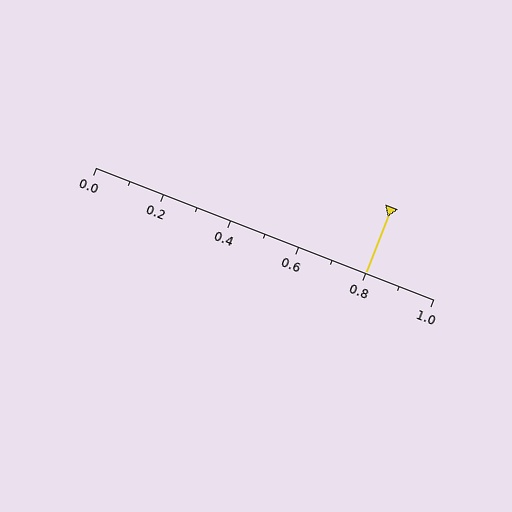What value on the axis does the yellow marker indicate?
The marker indicates approximately 0.8.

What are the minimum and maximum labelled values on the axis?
The axis runs from 0.0 to 1.0.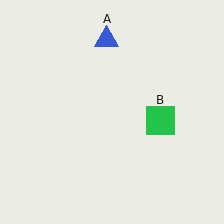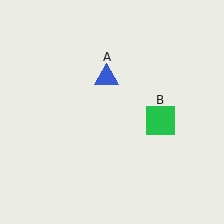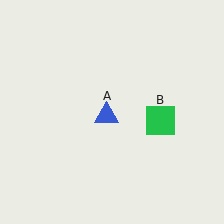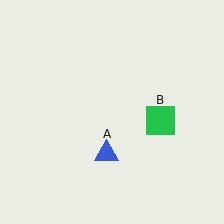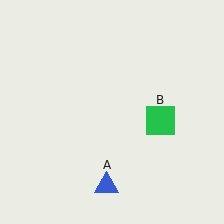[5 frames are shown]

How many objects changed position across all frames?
1 object changed position: blue triangle (object A).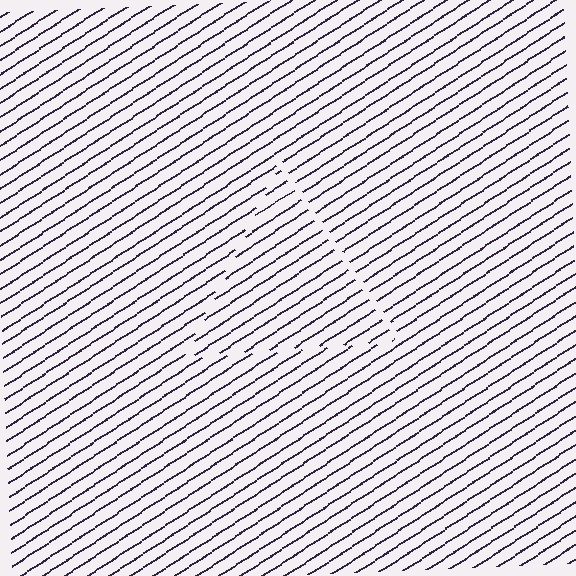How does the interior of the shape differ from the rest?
The interior of the shape contains the same grating, shifted by half a period — the contour is defined by the phase discontinuity where line-ends from the inner and outer gratings abut.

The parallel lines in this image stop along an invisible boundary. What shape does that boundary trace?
An illusory triangle. The interior of the shape contains the same grating, shifted by half a period — the contour is defined by the phase discontinuity where line-ends from the inner and outer gratings abut.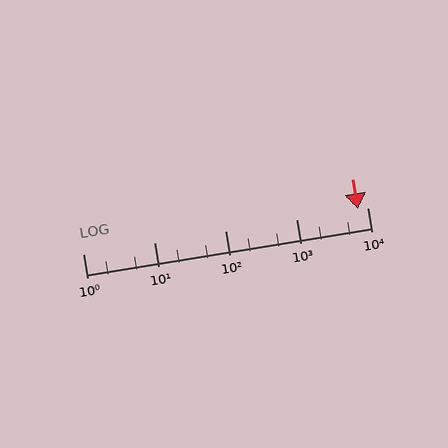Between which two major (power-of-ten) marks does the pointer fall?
The pointer is between 1000 and 10000.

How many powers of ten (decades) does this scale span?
The scale spans 4 decades, from 1 to 10000.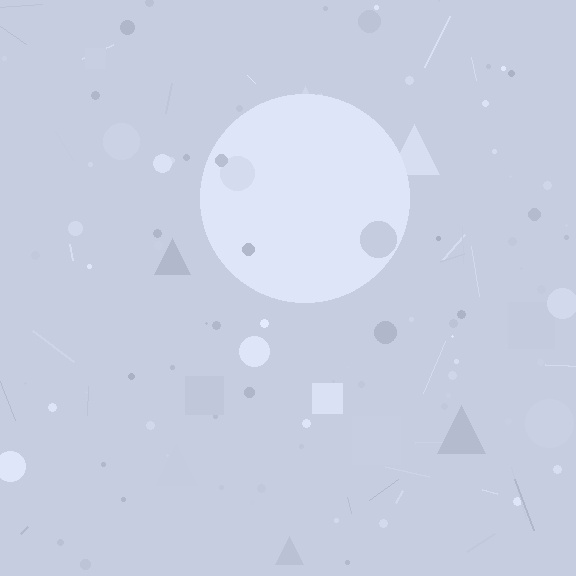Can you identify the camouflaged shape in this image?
The camouflaged shape is a circle.